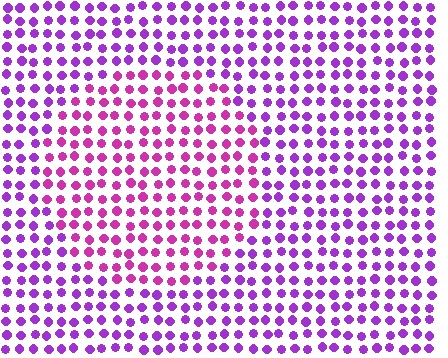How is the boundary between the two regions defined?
The boundary is defined purely by a slight shift in hue (about 31 degrees). Spacing, size, and orientation are identical on both sides.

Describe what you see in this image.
The image is filled with small purple elements in a uniform arrangement. A circle-shaped region is visible where the elements are tinted to a slightly different hue, forming a subtle color boundary.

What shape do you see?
I see a circle.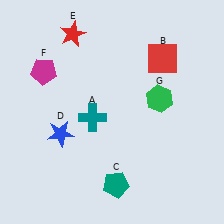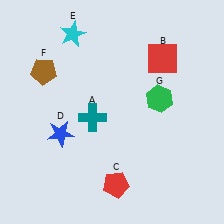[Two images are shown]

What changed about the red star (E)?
In Image 1, E is red. In Image 2, it changed to cyan.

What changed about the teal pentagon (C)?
In Image 1, C is teal. In Image 2, it changed to red.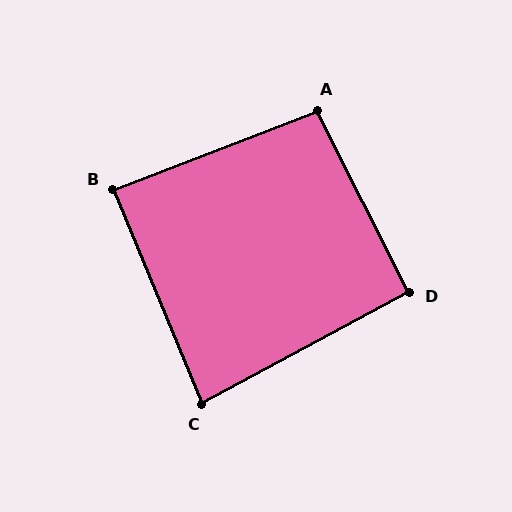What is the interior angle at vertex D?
Approximately 91 degrees (approximately right).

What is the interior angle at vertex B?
Approximately 89 degrees (approximately right).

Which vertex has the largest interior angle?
A, at approximately 96 degrees.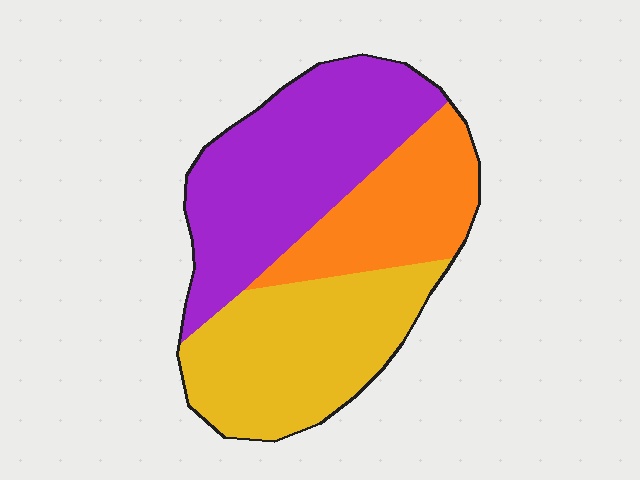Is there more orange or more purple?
Purple.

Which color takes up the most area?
Purple, at roughly 40%.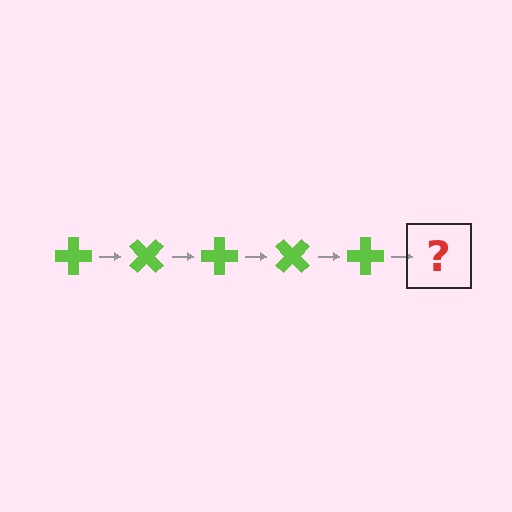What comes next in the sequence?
The next element should be a lime cross rotated 225 degrees.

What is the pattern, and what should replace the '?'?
The pattern is that the cross rotates 45 degrees each step. The '?' should be a lime cross rotated 225 degrees.